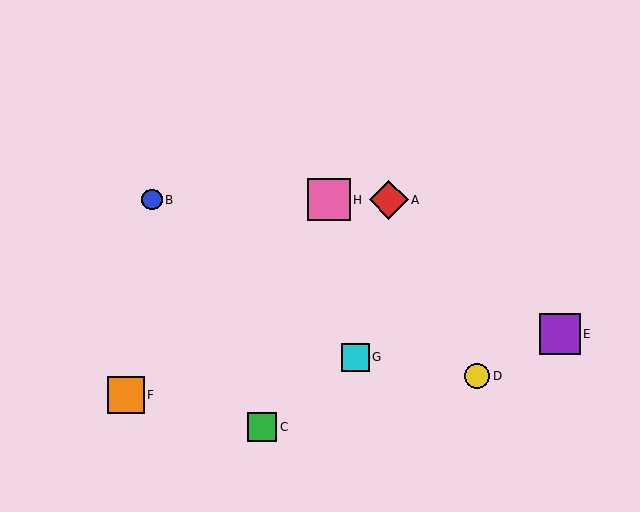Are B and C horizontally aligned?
No, B is at y≈200 and C is at y≈427.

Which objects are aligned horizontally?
Objects A, B, H are aligned horizontally.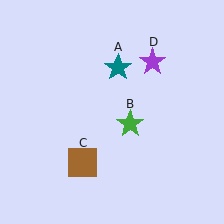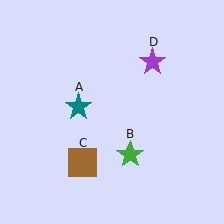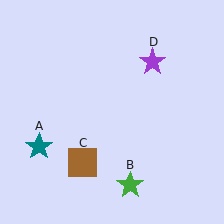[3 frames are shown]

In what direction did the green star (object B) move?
The green star (object B) moved down.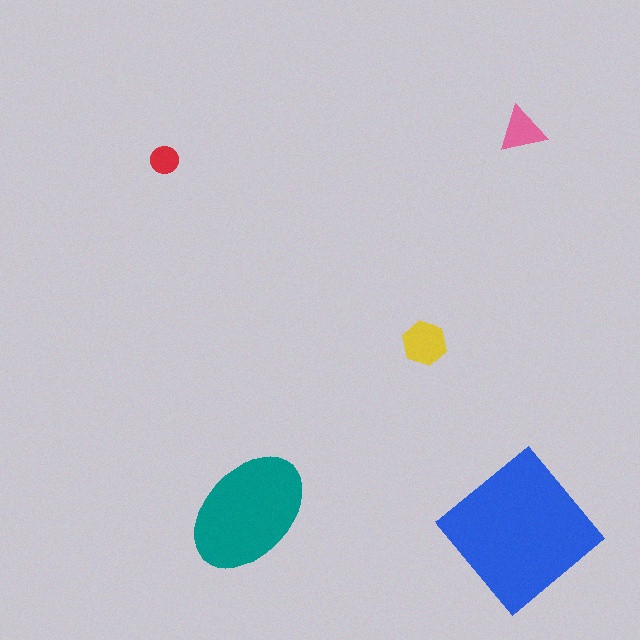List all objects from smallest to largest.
The red circle, the pink triangle, the yellow hexagon, the teal ellipse, the blue diamond.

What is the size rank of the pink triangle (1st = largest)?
4th.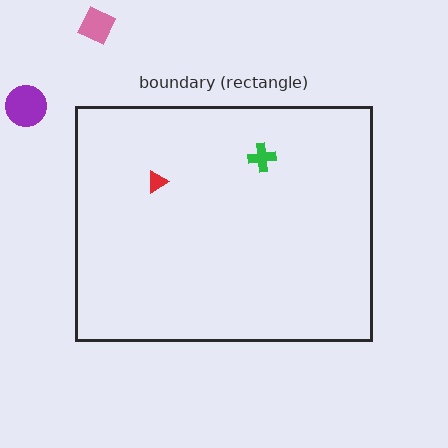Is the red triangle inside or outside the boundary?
Inside.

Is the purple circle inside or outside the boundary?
Outside.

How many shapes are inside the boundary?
2 inside, 2 outside.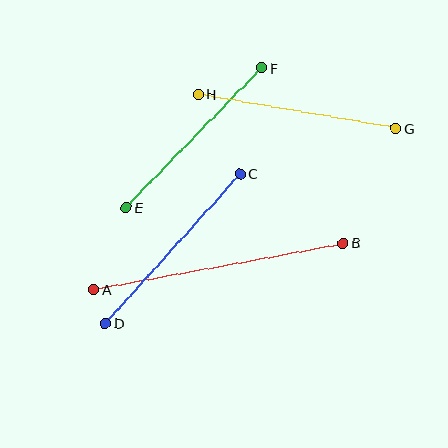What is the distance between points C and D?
The distance is approximately 201 pixels.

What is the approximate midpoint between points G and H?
The midpoint is at approximately (297, 112) pixels.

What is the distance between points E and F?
The distance is approximately 195 pixels.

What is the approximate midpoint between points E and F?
The midpoint is at approximately (194, 138) pixels.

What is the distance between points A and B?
The distance is approximately 254 pixels.